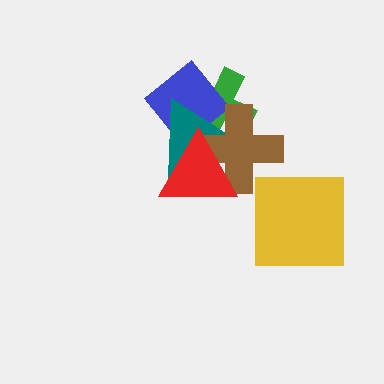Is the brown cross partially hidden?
Yes, it is partially covered by another shape.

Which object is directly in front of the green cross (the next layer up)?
The blue diamond is directly in front of the green cross.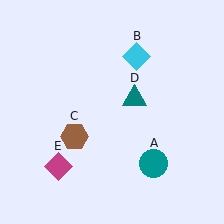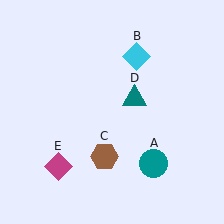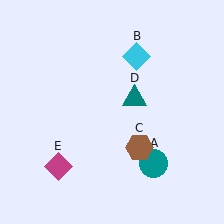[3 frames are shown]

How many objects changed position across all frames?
1 object changed position: brown hexagon (object C).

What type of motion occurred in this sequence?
The brown hexagon (object C) rotated counterclockwise around the center of the scene.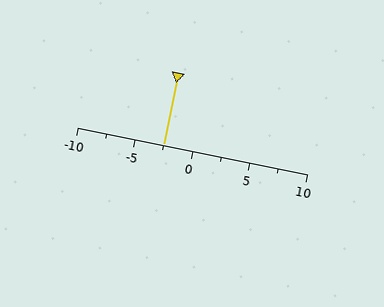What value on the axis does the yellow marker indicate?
The marker indicates approximately -2.5.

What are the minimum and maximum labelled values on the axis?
The axis runs from -10 to 10.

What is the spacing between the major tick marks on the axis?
The major ticks are spaced 5 apart.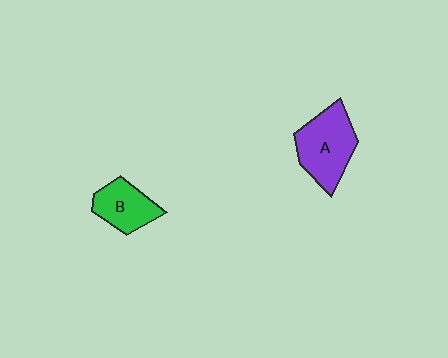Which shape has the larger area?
Shape A (purple).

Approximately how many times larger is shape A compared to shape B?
Approximately 1.4 times.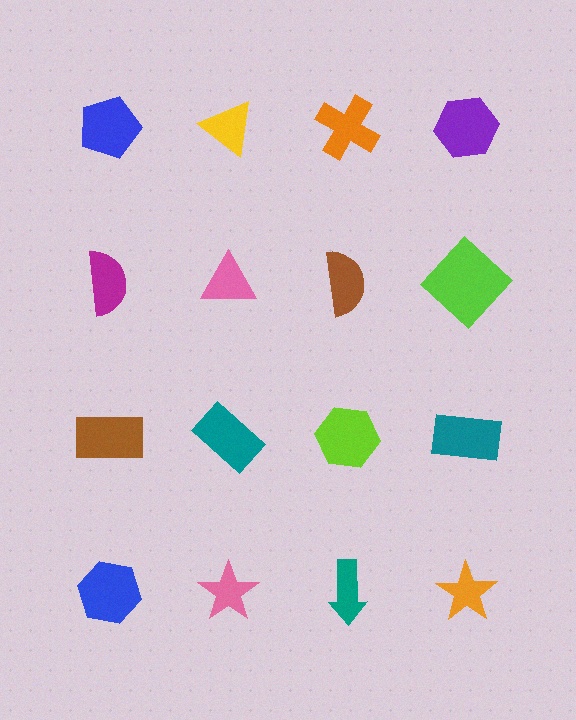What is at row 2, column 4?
A lime diamond.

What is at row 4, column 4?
An orange star.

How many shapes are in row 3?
4 shapes.